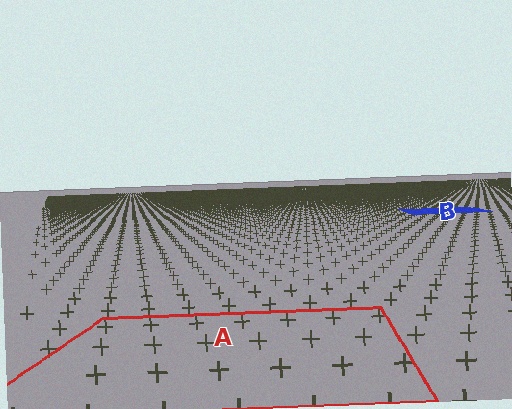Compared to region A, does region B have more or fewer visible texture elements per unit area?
Region B has more texture elements per unit area — they are packed more densely because it is farther away.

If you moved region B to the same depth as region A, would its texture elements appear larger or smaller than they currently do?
They would appear larger. At a closer depth, the same texture elements are projected at a bigger on-screen size.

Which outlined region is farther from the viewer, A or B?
Region B is farther from the viewer — the texture elements inside it appear smaller and more densely packed.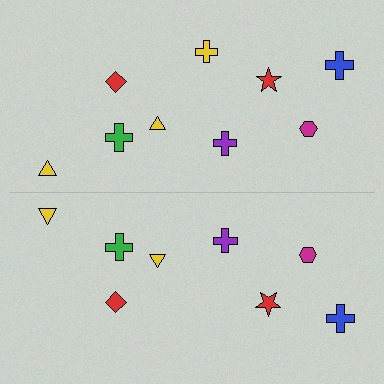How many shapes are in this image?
There are 17 shapes in this image.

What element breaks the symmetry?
A yellow cross is missing from the bottom side.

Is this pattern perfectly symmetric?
No, the pattern is not perfectly symmetric. A yellow cross is missing from the bottom side.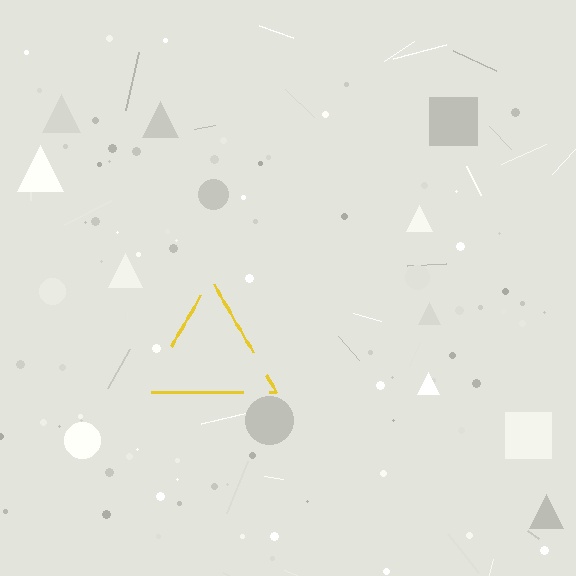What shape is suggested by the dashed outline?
The dashed outline suggests a triangle.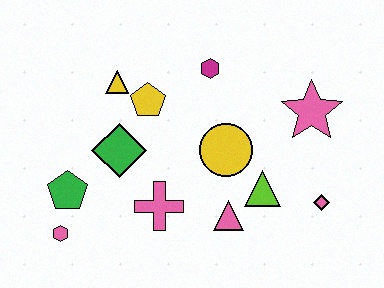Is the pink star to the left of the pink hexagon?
No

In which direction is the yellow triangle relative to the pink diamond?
The yellow triangle is to the left of the pink diamond.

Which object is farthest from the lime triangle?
The pink hexagon is farthest from the lime triangle.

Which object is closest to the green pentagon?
The pink hexagon is closest to the green pentagon.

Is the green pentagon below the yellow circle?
Yes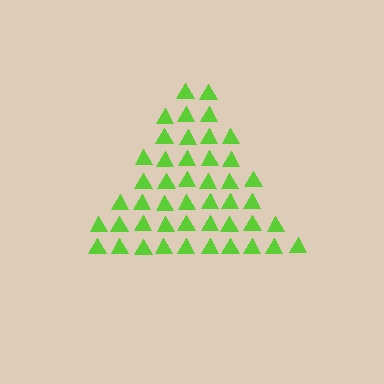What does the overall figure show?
The overall figure shows a triangle.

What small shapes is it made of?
It is made of small triangles.